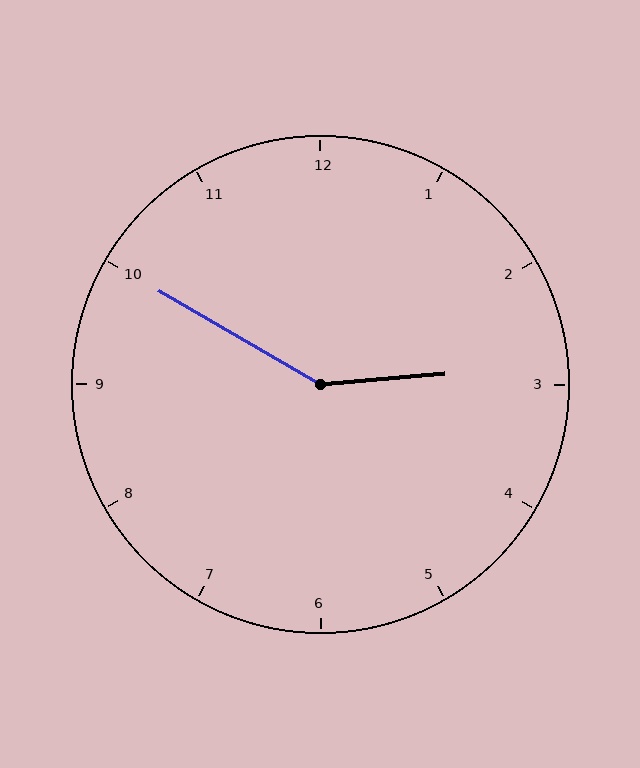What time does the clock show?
2:50.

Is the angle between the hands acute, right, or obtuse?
It is obtuse.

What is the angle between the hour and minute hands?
Approximately 145 degrees.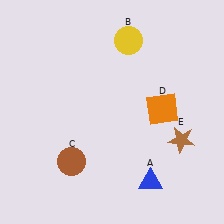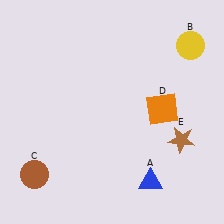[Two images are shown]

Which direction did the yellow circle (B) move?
The yellow circle (B) moved right.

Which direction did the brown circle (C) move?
The brown circle (C) moved left.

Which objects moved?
The objects that moved are: the yellow circle (B), the brown circle (C).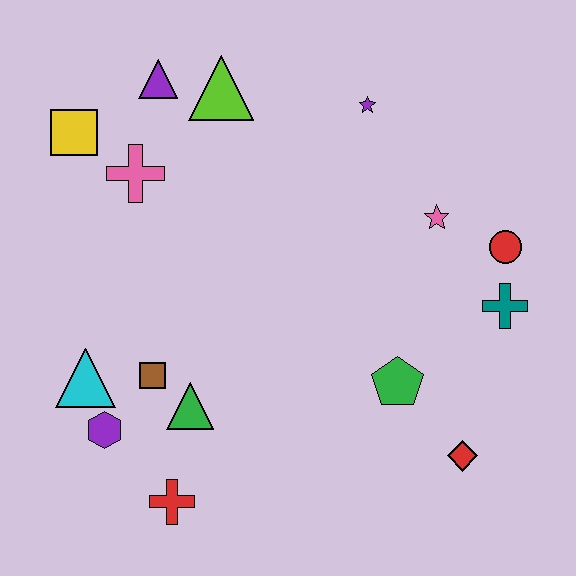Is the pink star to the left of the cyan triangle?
No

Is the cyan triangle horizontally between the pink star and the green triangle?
No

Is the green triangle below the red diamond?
No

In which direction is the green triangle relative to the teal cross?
The green triangle is to the left of the teal cross.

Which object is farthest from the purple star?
The red cross is farthest from the purple star.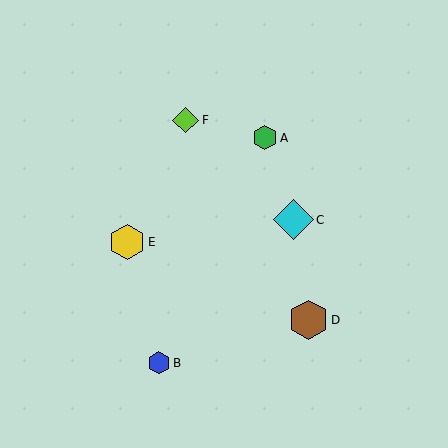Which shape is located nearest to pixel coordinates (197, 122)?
The lime diamond (labeled F) at (186, 120) is nearest to that location.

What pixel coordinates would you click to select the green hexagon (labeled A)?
Click at (265, 138) to select the green hexagon A.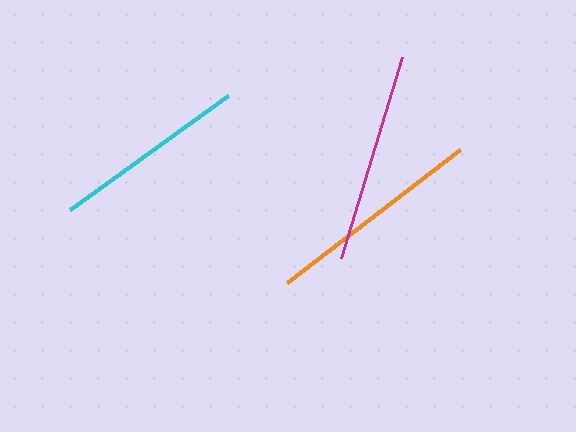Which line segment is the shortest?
The cyan line is the shortest at approximately 195 pixels.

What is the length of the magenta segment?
The magenta segment is approximately 210 pixels long.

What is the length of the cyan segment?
The cyan segment is approximately 195 pixels long.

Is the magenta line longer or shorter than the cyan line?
The magenta line is longer than the cyan line.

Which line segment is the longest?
The orange line is the longest at approximately 218 pixels.